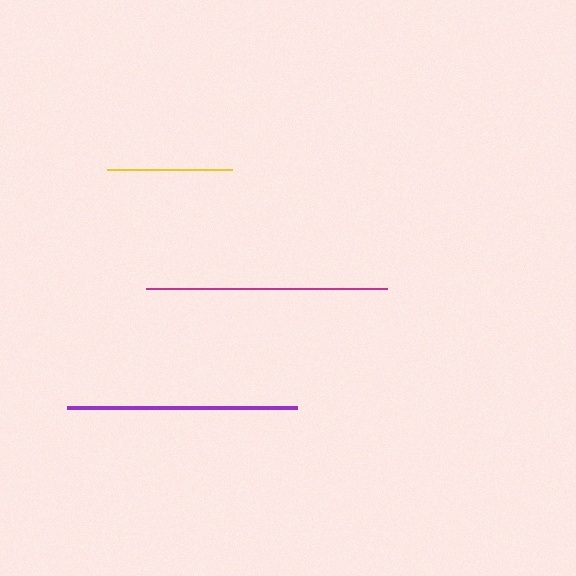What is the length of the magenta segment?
The magenta segment is approximately 241 pixels long.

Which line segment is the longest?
The magenta line is the longest at approximately 241 pixels.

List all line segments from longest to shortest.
From longest to shortest: magenta, purple, yellow.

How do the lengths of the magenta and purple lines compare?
The magenta and purple lines are approximately the same length.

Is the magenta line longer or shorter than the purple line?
The magenta line is longer than the purple line.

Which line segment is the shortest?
The yellow line is the shortest at approximately 125 pixels.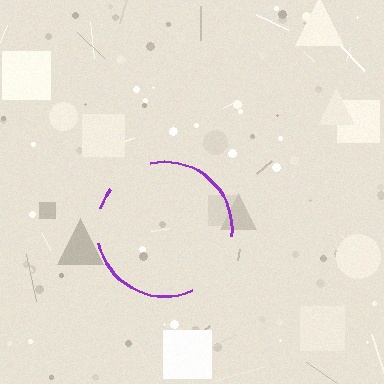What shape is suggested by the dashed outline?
The dashed outline suggests a circle.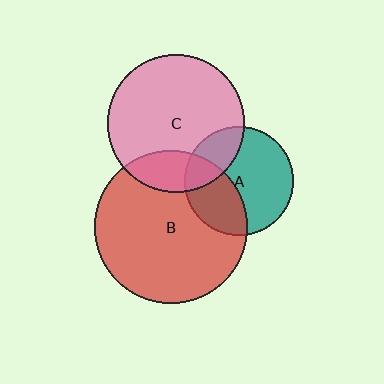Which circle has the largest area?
Circle B (red).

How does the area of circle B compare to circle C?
Approximately 1.2 times.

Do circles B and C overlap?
Yes.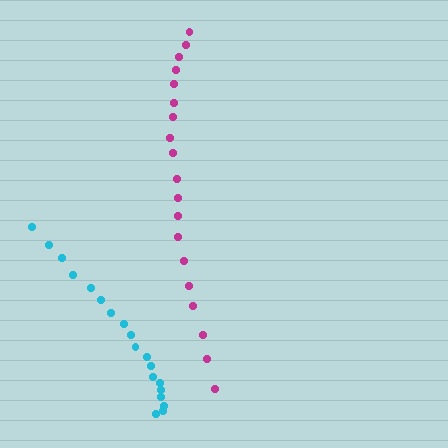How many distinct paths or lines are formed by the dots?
There are 2 distinct paths.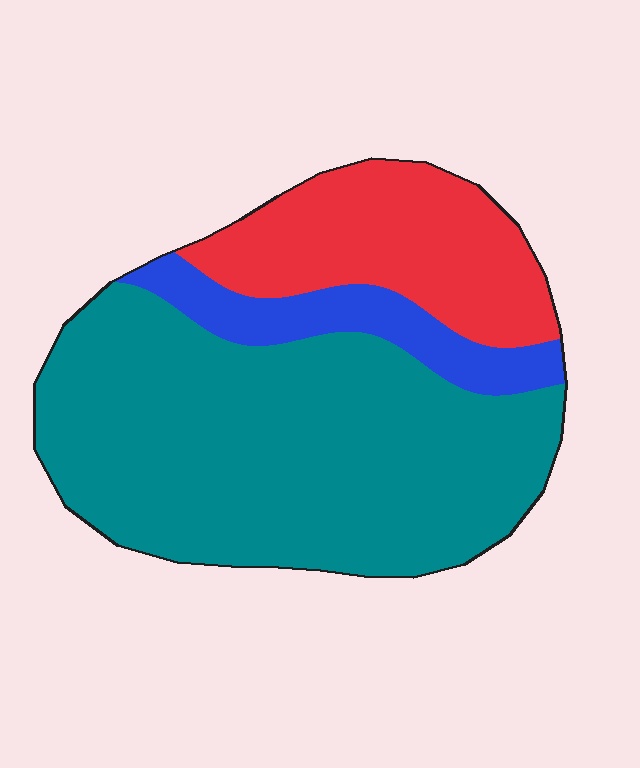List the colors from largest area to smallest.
From largest to smallest: teal, red, blue.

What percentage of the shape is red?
Red takes up less than a quarter of the shape.